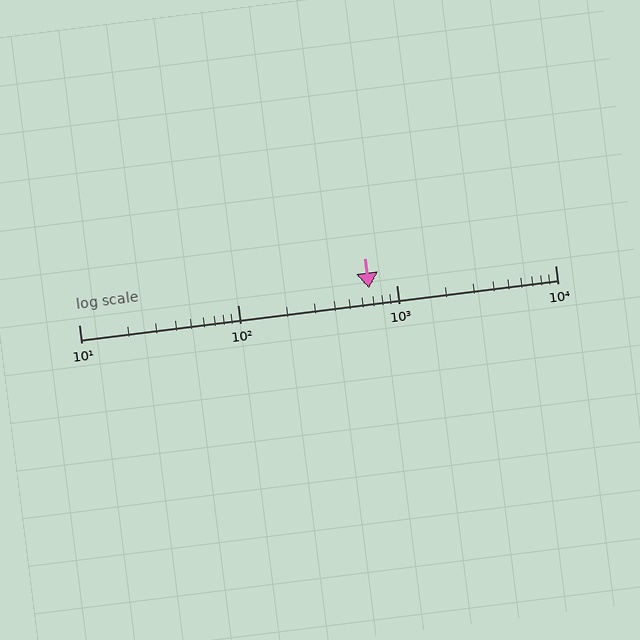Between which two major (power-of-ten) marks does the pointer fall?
The pointer is between 100 and 1000.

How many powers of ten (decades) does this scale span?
The scale spans 3 decades, from 10 to 10000.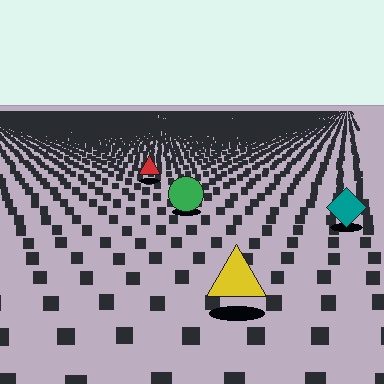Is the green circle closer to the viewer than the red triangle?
Yes. The green circle is closer — you can tell from the texture gradient: the ground texture is coarser near it.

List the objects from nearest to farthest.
From nearest to farthest: the yellow triangle, the teal diamond, the green circle, the red triangle.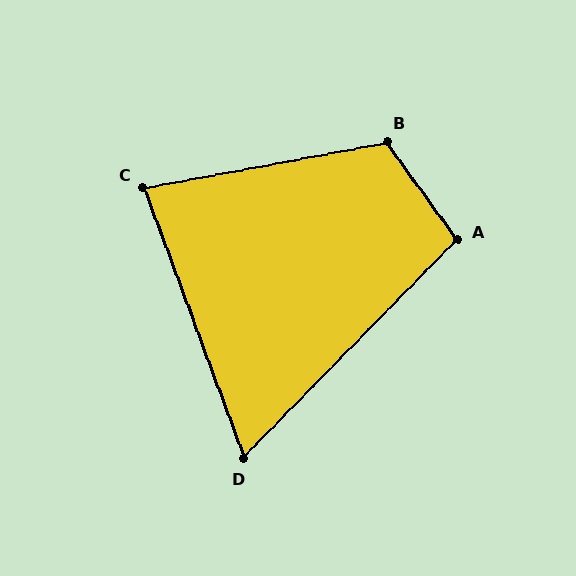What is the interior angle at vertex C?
Approximately 80 degrees (acute).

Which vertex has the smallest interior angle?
D, at approximately 65 degrees.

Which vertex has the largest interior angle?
B, at approximately 115 degrees.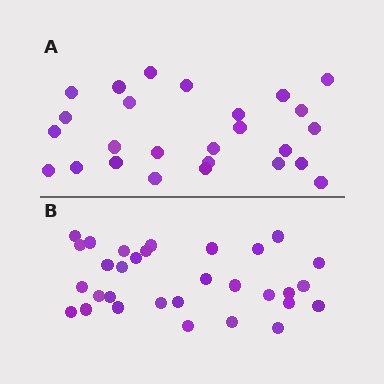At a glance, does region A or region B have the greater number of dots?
Region B (the bottom region) has more dots.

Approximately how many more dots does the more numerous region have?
Region B has about 5 more dots than region A.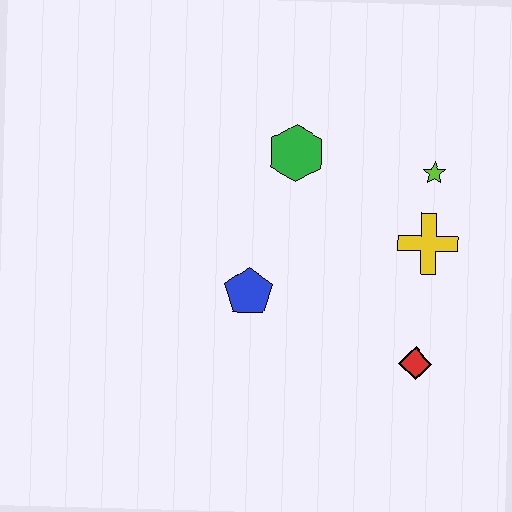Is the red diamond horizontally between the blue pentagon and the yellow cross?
Yes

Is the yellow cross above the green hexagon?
No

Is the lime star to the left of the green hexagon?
No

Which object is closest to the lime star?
The yellow cross is closest to the lime star.